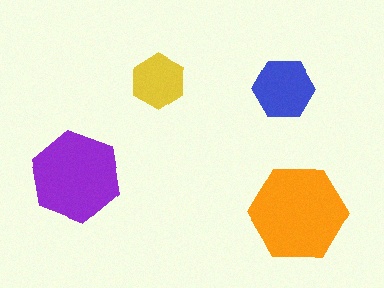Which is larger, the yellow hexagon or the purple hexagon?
The purple one.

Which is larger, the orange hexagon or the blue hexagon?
The orange one.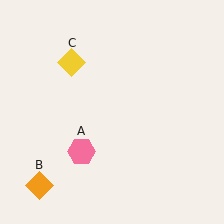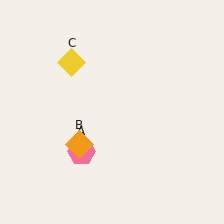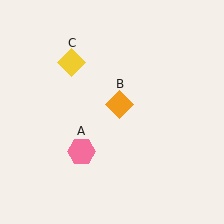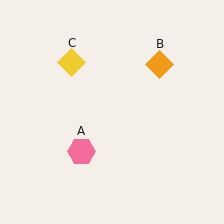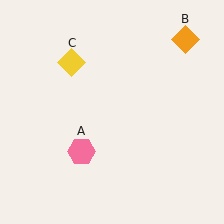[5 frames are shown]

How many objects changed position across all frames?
1 object changed position: orange diamond (object B).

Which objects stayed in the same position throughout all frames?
Pink hexagon (object A) and yellow diamond (object C) remained stationary.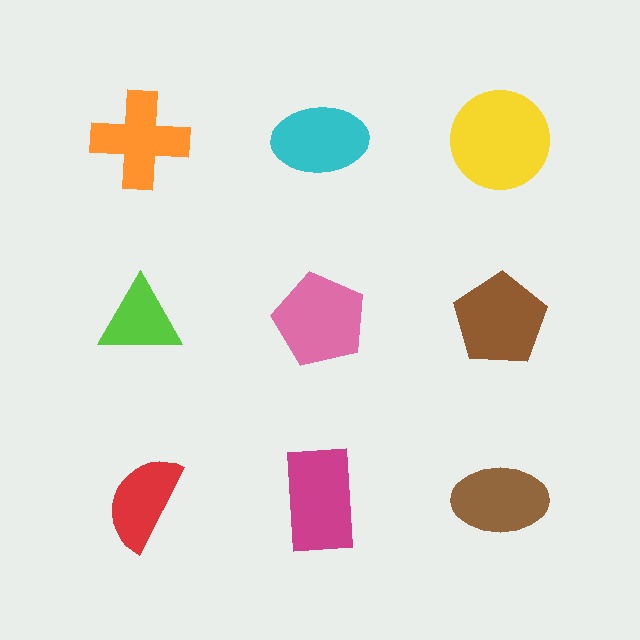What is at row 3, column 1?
A red semicircle.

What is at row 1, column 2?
A cyan ellipse.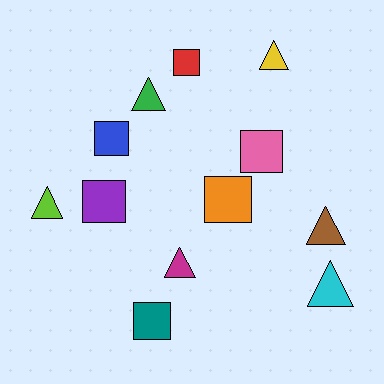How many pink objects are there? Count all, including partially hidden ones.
There is 1 pink object.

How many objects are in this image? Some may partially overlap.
There are 12 objects.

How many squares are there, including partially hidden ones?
There are 6 squares.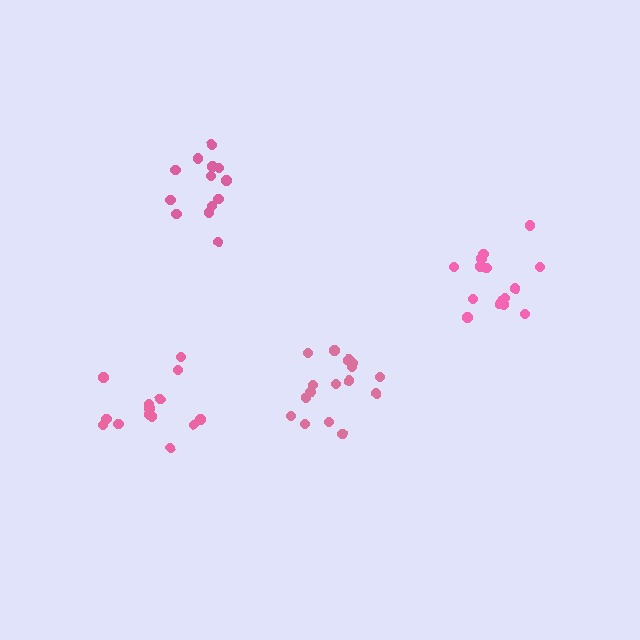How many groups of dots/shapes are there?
There are 4 groups.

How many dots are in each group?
Group 1: 14 dots, Group 2: 15 dots, Group 3: 17 dots, Group 4: 13 dots (59 total).